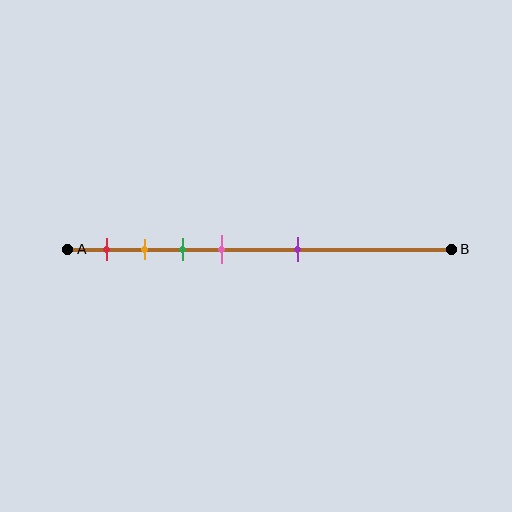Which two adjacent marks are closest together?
The orange and green marks are the closest adjacent pair.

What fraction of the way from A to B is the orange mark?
The orange mark is approximately 20% (0.2) of the way from A to B.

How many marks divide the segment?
There are 5 marks dividing the segment.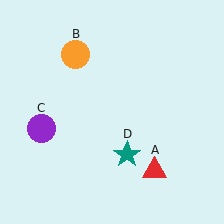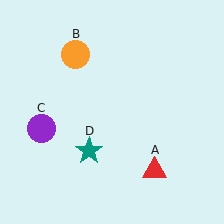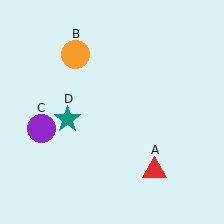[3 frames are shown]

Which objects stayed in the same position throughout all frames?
Red triangle (object A) and orange circle (object B) and purple circle (object C) remained stationary.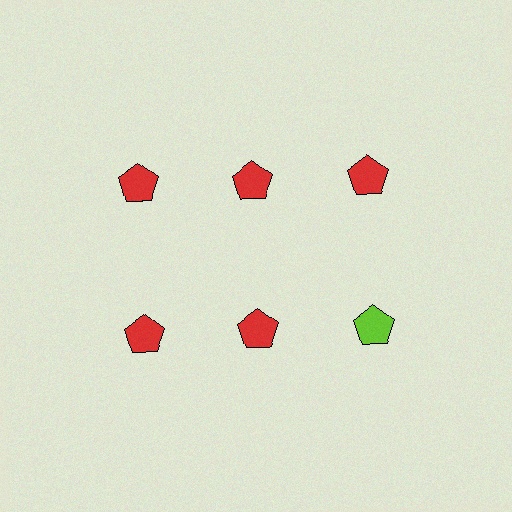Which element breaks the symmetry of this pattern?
The lime pentagon in the second row, center column breaks the symmetry. All other shapes are red pentagons.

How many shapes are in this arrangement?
There are 6 shapes arranged in a grid pattern.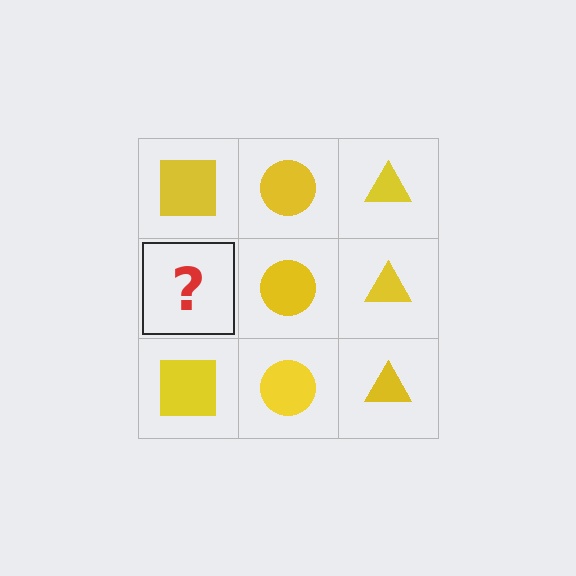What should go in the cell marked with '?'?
The missing cell should contain a yellow square.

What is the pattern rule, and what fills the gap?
The rule is that each column has a consistent shape. The gap should be filled with a yellow square.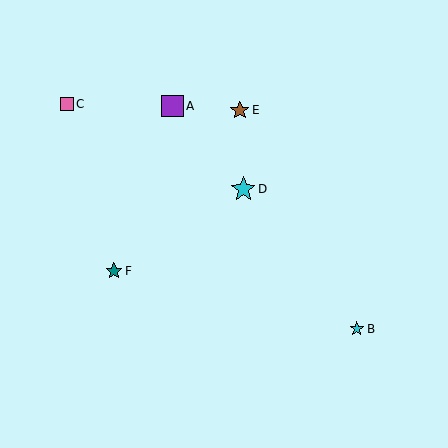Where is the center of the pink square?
The center of the pink square is at (67, 104).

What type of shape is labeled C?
Shape C is a pink square.